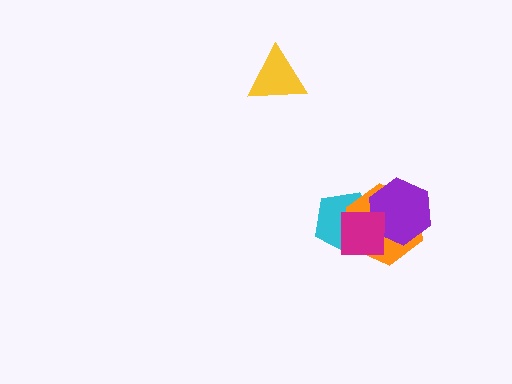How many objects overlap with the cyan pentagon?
3 objects overlap with the cyan pentagon.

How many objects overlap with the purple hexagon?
3 objects overlap with the purple hexagon.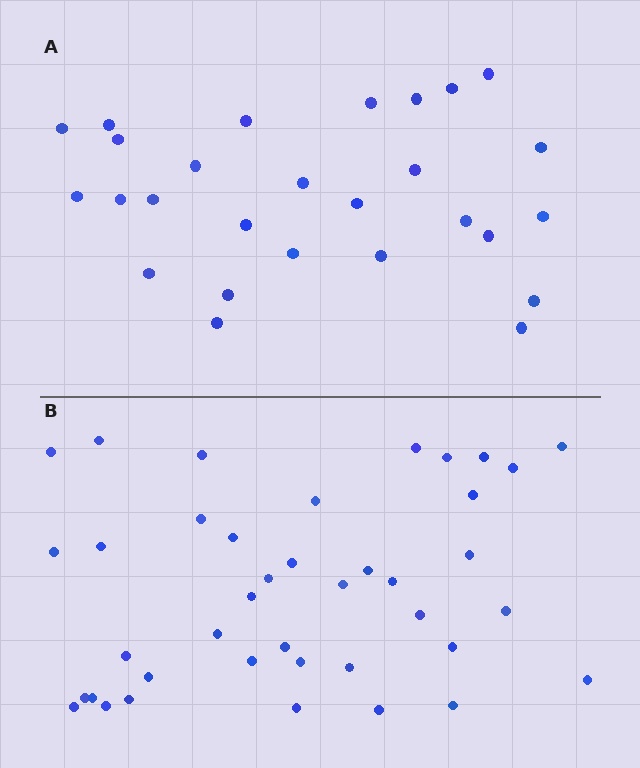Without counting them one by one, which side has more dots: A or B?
Region B (the bottom region) has more dots.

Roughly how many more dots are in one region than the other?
Region B has approximately 15 more dots than region A.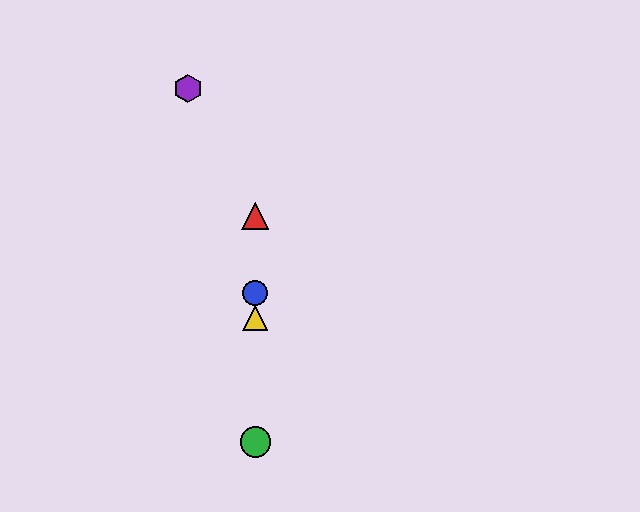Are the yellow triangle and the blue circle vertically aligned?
Yes, both are at x≈255.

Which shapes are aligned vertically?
The red triangle, the blue circle, the green circle, the yellow triangle are aligned vertically.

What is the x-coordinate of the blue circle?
The blue circle is at x≈255.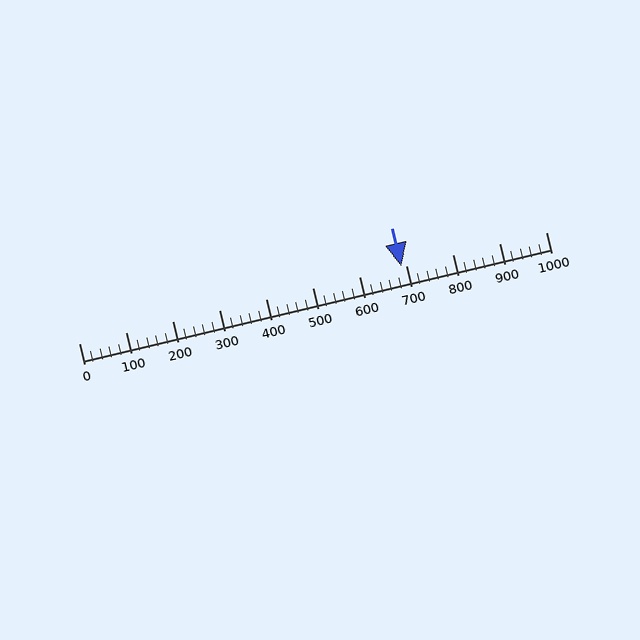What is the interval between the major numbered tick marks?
The major tick marks are spaced 100 units apart.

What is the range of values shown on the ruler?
The ruler shows values from 0 to 1000.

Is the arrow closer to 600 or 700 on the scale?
The arrow is closer to 700.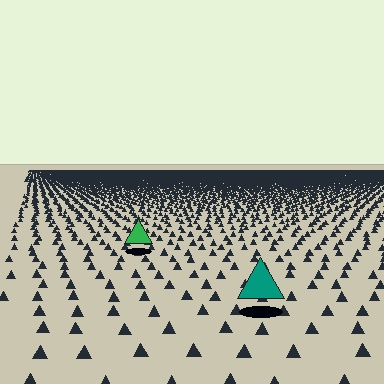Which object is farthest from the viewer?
The green triangle is farthest from the viewer. It appears smaller and the ground texture around it is denser.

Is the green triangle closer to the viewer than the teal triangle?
No. The teal triangle is closer — you can tell from the texture gradient: the ground texture is coarser near it.